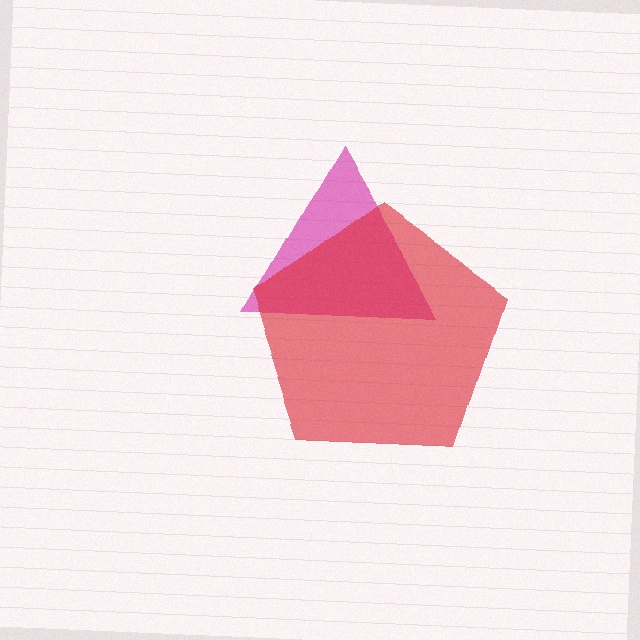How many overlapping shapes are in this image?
There are 2 overlapping shapes in the image.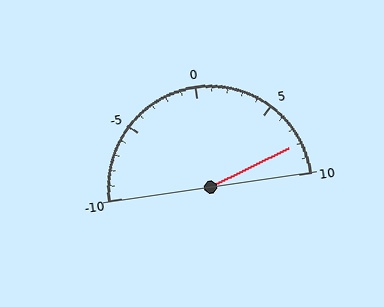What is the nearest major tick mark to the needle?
The nearest major tick mark is 10.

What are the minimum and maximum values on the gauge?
The gauge ranges from -10 to 10.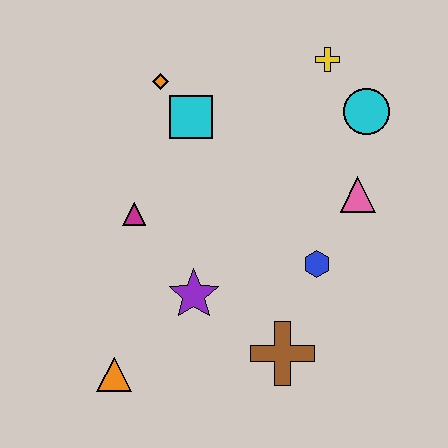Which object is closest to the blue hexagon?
The pink triangle is closest to the blue hexagon.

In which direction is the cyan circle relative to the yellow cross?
The cyan circle is below the yellow cross.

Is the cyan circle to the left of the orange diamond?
No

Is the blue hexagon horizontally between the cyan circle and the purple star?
Yes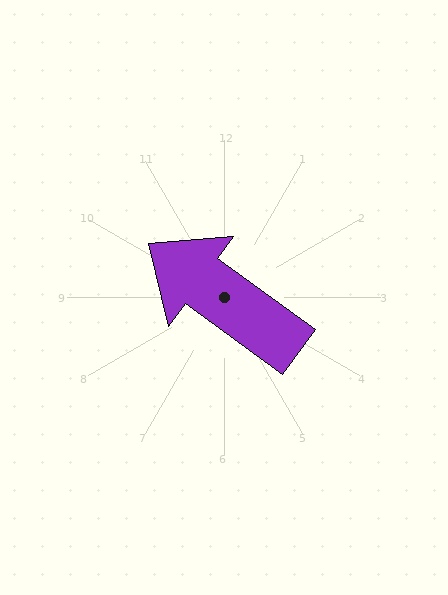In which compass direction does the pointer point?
Northwest.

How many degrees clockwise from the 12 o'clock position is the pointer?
Approximately 306 degrees.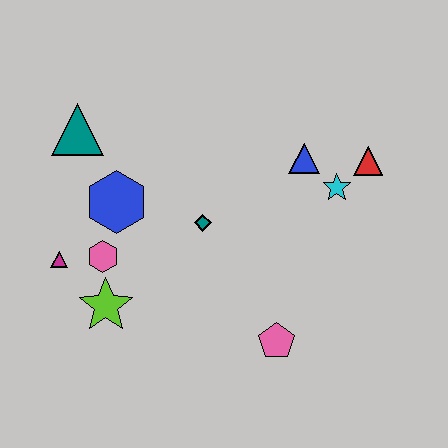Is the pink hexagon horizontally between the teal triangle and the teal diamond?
Yes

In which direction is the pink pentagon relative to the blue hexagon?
The pink pentagon is to the right of the blue hexagon.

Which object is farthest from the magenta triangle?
The red triangle is farthest from the magenta triangle.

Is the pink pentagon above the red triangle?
No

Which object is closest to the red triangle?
The cyan star is closest to the red triangle.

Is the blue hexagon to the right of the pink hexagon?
Yes